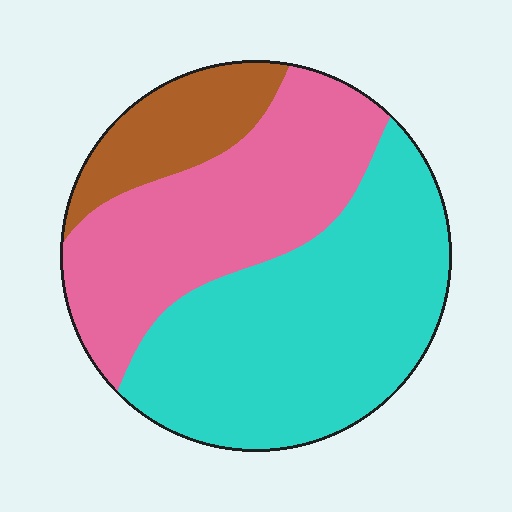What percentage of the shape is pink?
Pink takes up between a third and a half of the shape.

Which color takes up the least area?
Brown, at roughly 15%.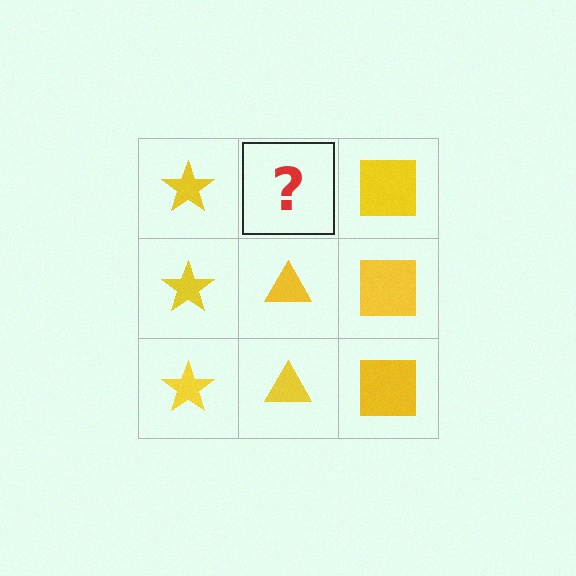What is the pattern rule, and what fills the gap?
The rule is that each column has a consistent shape. The gap should be filled with a yellow triangle.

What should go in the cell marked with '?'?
The missing cell should contain a yellow triangle.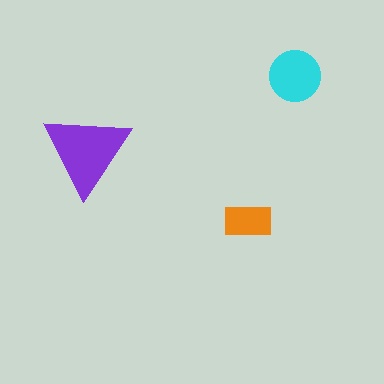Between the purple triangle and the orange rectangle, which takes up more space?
The purple triangle.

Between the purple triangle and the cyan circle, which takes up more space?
The purple triangle.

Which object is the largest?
The purple triangle.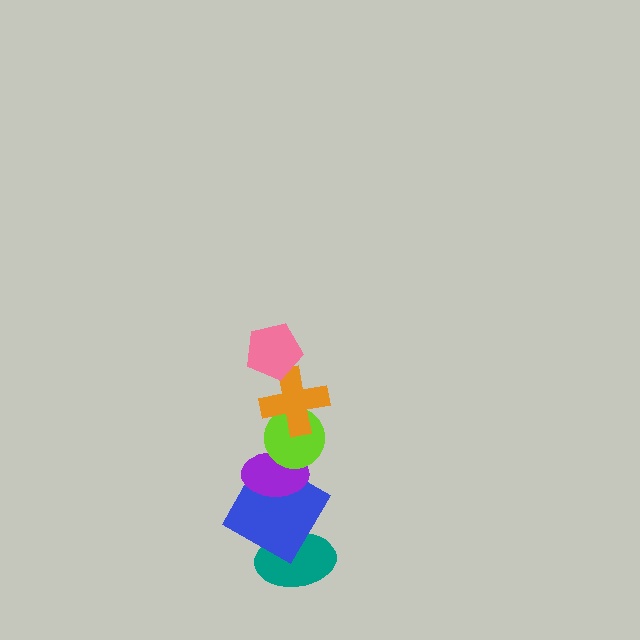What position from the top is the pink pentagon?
The pink pentagon is 1st from the top.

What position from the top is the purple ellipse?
The purple ellipse is 4th from the top.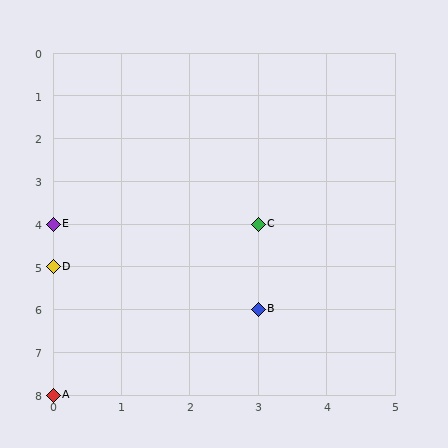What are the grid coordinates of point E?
Point E is at grid coordinates (0, 4).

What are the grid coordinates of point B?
Point B is at grid coordinates (3, 6).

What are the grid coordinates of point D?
Point D is at grid coordinates (0, 5).